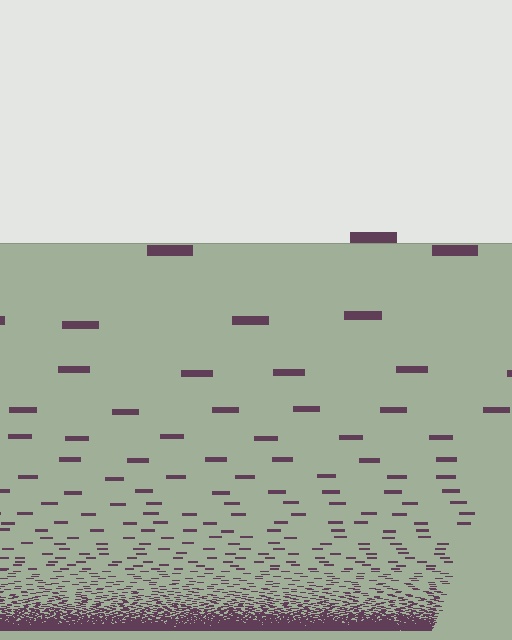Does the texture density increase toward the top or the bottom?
Density increases toward the bottom.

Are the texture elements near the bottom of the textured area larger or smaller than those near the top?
Smaller. The gradient is inverted — elements near the bottom are smaller and denser.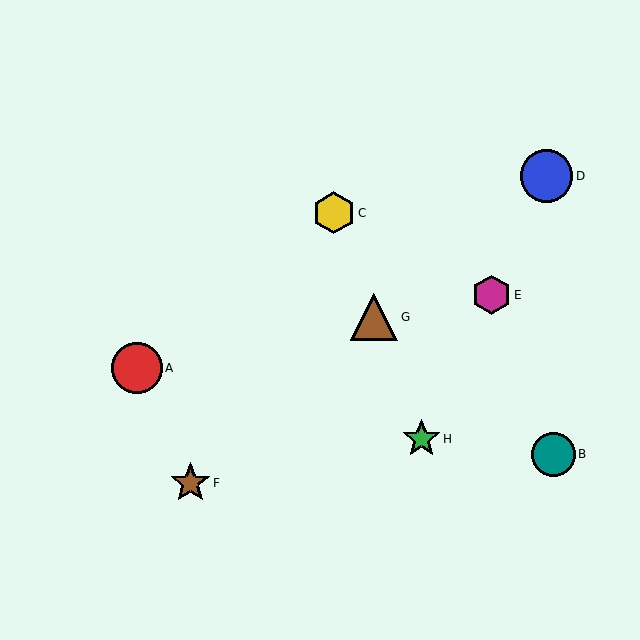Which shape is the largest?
The blue circle (labeled D) is the largest.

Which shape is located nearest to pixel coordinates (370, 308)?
The brown triangle (labeled G) at (374, 317) is nearest to that location.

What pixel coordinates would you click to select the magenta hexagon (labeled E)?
Click at (491, 295) to select the magenta hexagon E.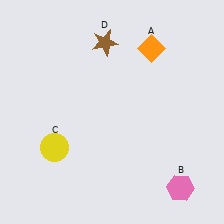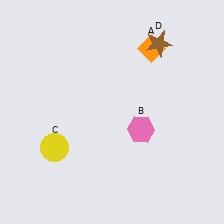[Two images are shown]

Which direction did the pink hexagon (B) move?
The pink hexagon (B) moved up.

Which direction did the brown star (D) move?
The brown star (D) moved right.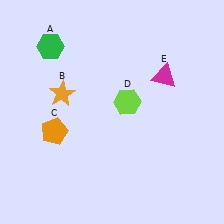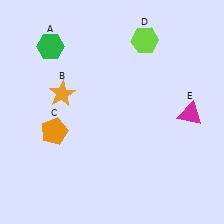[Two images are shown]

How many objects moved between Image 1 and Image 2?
2 objects moved between the two images.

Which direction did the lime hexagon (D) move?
The lime hexagon (D) moved up.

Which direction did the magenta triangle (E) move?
The magenta triangle (E) moved down.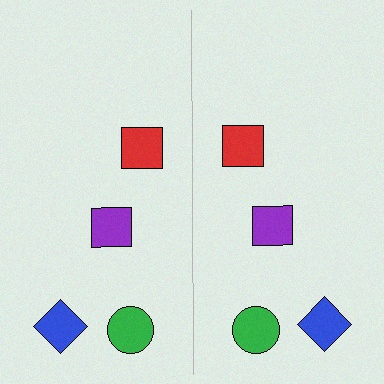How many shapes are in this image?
There are 8 shapes in this image.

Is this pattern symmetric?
Yes, this pattern has bilateral (reflection) symmetry.